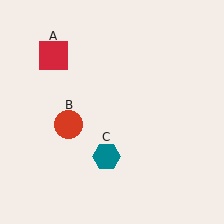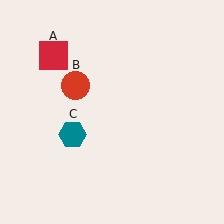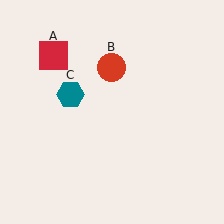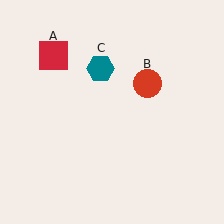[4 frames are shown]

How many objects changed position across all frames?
2 objects changed position: red circle (object B), teal hexagon (object C).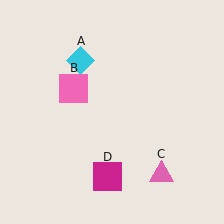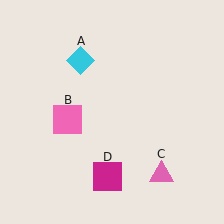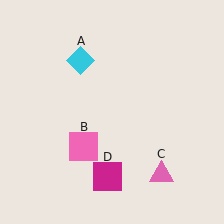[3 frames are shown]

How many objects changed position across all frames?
1 object changed position: pink square (object B).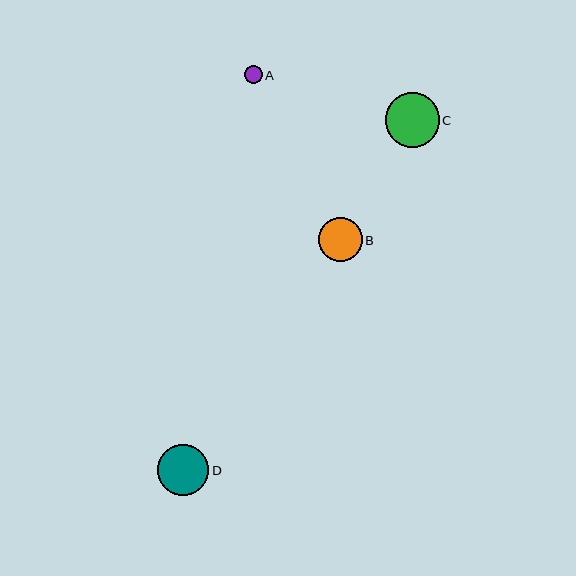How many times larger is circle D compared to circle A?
Circle D is approximately 2.9 times the size of circle A.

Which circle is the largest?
Circle C is the largest with a size of approximately 54 pixels.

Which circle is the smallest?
Circle A is the smallest with a size of approximately 18 pixels.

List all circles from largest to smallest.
From largest to smallest: C, D, B, A.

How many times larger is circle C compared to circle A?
Circle C is approximately 3.0 times the size of circle A.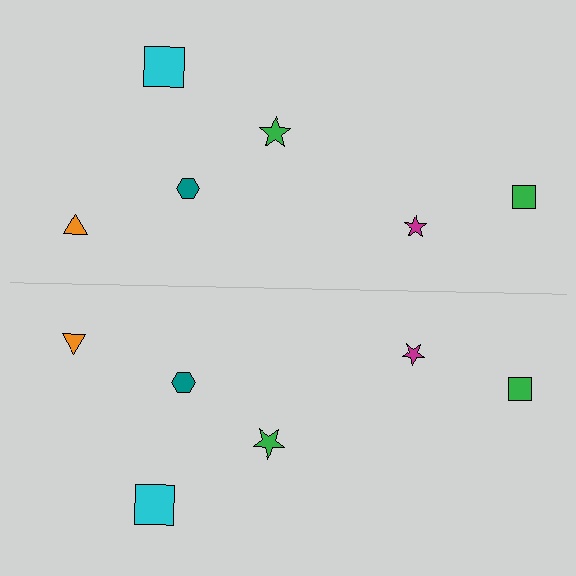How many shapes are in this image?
There are 12 shapes in this image.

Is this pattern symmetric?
Yes, this pattern has bilateral (reflection) symmetry.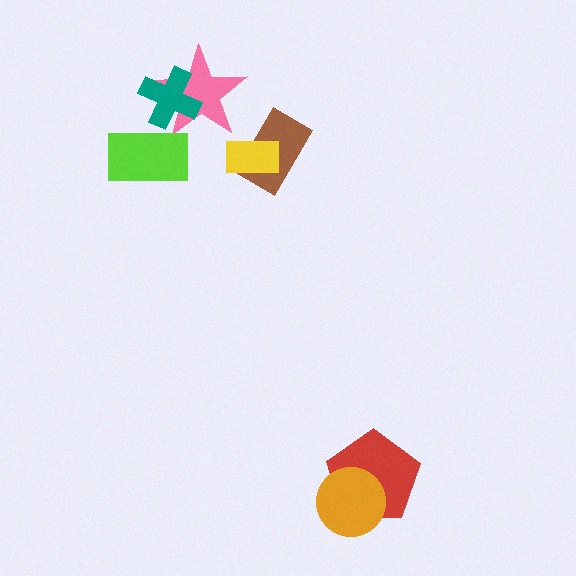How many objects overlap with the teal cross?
2 objects overlap with the teal cross.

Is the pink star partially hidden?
Yes, it is partially covered by another shape.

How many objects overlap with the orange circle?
1 object overlaps with the orange circle.